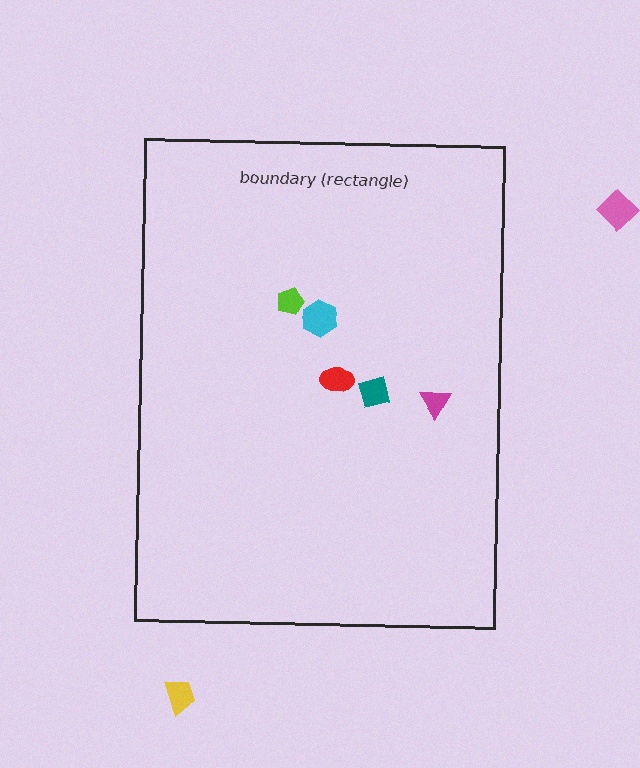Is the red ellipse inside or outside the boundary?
Inside.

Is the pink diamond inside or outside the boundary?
Outside.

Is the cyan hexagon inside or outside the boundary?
Inside.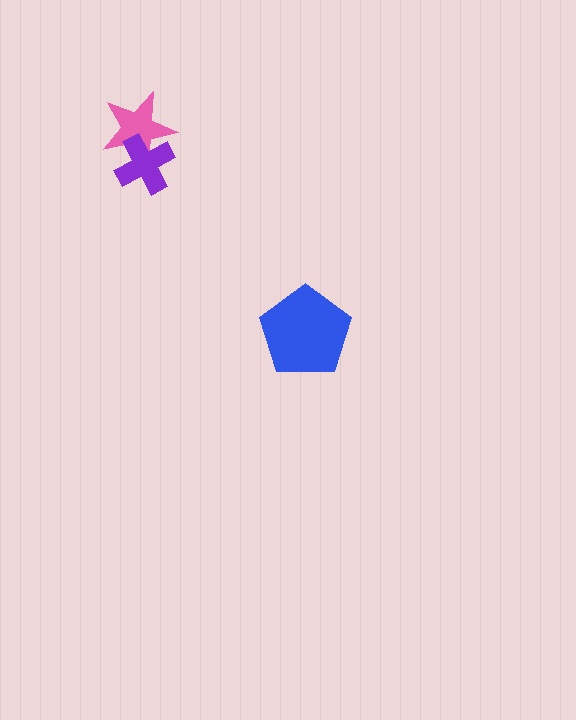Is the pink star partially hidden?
Yes, it is partially covered by another shape.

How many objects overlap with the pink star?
1 object overlaps with the pink star.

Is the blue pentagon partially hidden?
No, no other shape covers it.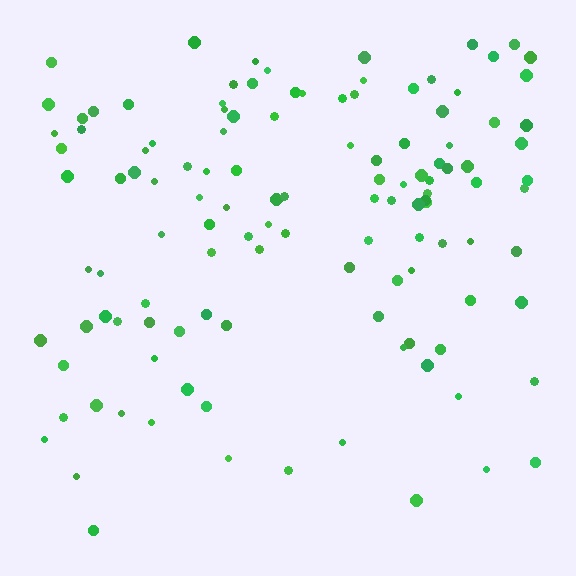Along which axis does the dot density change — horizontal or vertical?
Vertical.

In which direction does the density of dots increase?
From bottom to top, with the top side densest.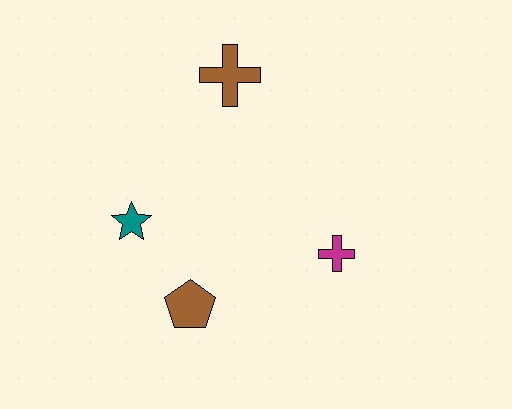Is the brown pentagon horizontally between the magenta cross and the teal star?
Yes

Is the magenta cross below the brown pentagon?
No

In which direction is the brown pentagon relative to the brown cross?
The brown pentagon is below the brown cross.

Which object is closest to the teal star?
The brown pentagon is closest to the teal star.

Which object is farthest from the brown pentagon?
The brown cross is farthest from the brown pentagon.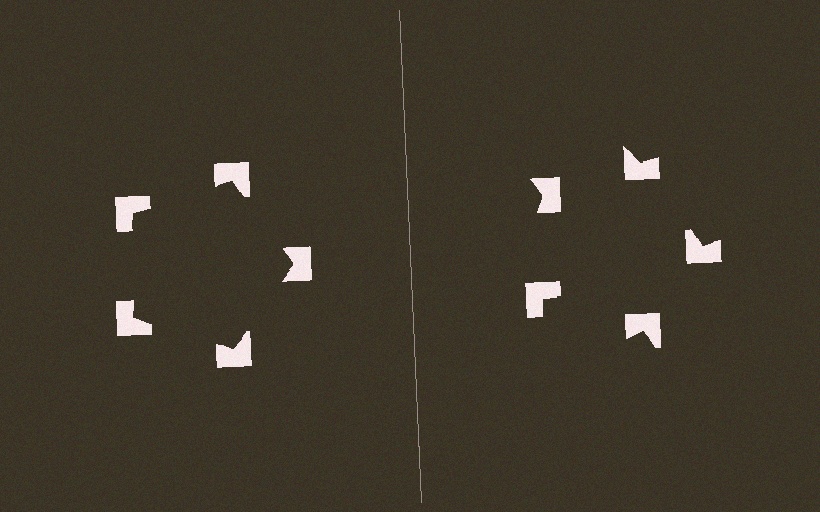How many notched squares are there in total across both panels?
10 — 5 on each side.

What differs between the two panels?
The notched squares are positioned identically on both sides; only the wedge orientations differ. On the left they align to a pentagon; on the right they are misaligned.